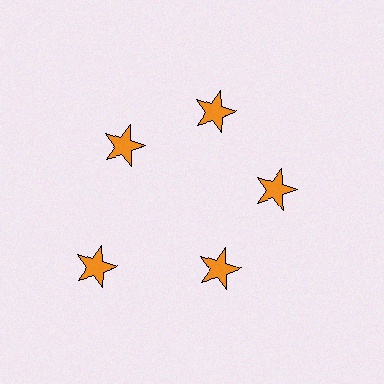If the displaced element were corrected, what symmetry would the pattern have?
It would have 5-fold rotational symmetry — the pattern would map onto itself every 72 degrees.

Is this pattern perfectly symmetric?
No. The 5 orange stars are arranged in a ring, but one element near the 8 o'clock position is pushed outward from the center, breaking the 5-fold rotational symmetry.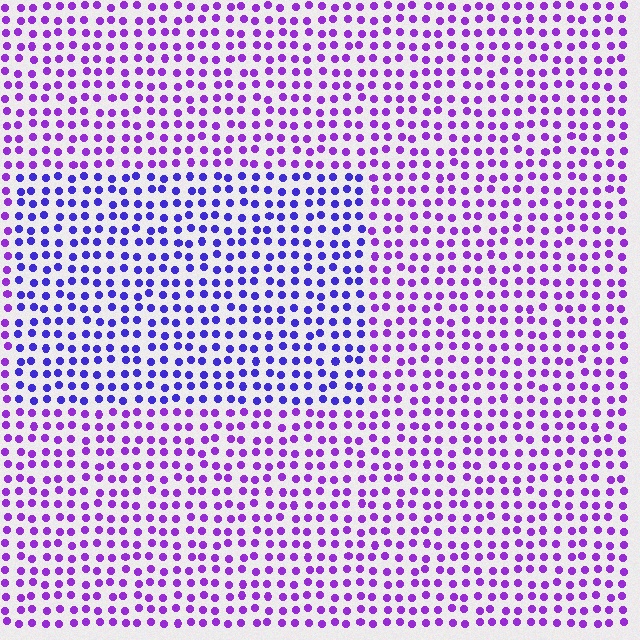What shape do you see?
I see a rectangle.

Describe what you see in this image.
The image is filled with small purple elements in a uniform arrangement. A rectangle-shaped region is visible where the elements are tinted to a slightly different hue, forming a subtle color boundary.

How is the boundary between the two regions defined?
The boundary is defined purely by a slight shift in hue (about 32 degrees). Spacing, size, and orientation are identical on both sides.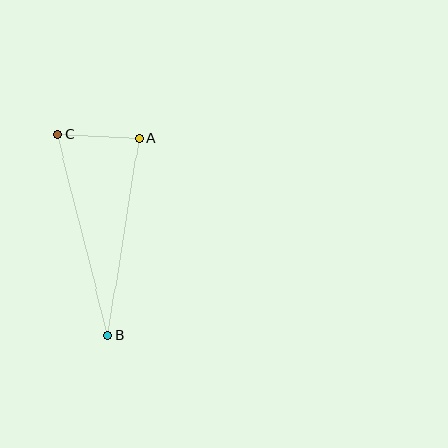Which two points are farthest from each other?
Points B and C are farthest from each other.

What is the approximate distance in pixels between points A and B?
The distance between A and B is approximately 200 pixels.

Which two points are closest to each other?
Points A and C are closest to each other.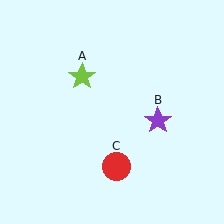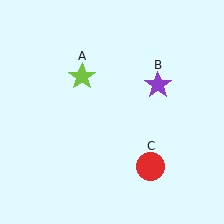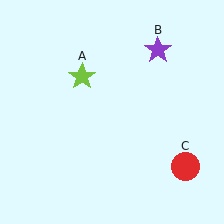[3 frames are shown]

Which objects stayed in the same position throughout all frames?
Lime star (object A) remained stationary.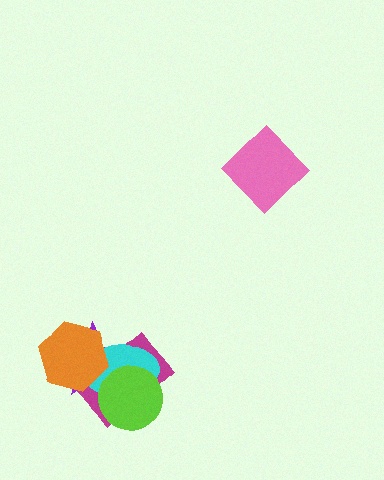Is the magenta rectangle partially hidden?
Yes, it is partially covered by another shape.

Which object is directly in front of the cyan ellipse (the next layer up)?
The lime circle is directly in front of the cyan ellipse.